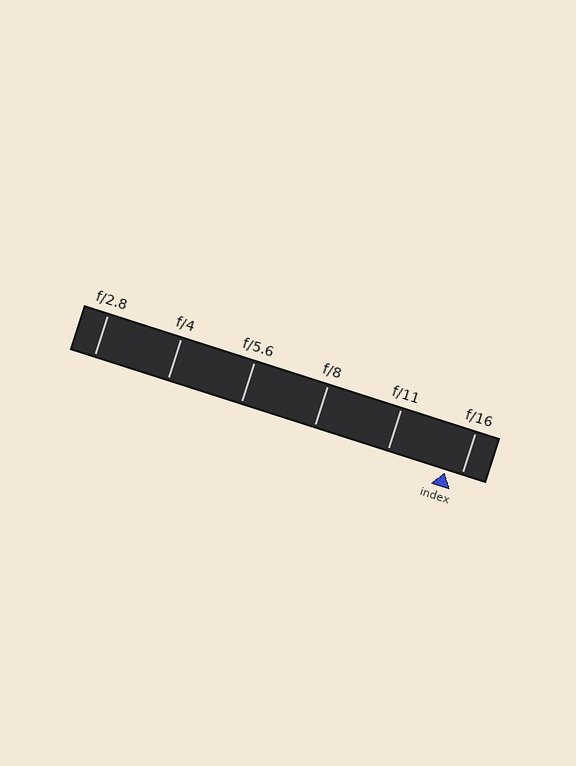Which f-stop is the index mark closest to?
The index mark is closest to f/16.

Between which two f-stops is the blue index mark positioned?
The index mark is between f/11 and f/16.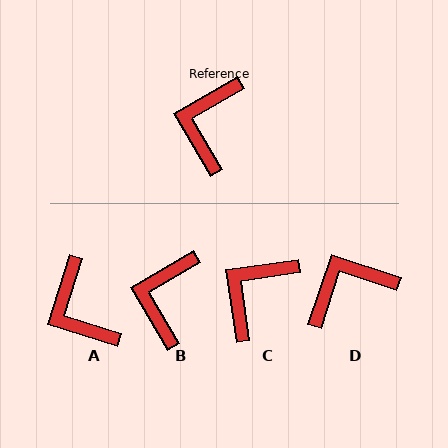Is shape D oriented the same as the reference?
No, it is off by about 49 degrees.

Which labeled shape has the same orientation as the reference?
B.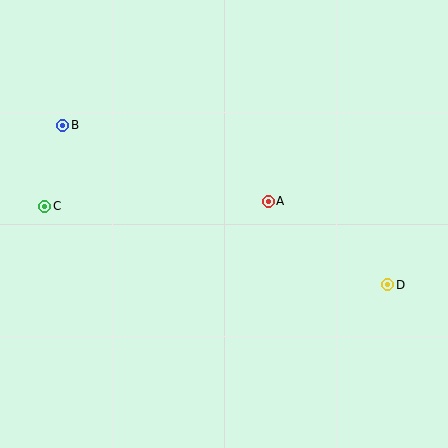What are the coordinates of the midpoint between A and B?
The midpoint between A and B is at (165, 163).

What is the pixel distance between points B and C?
The distance between B and C is 83 pixels.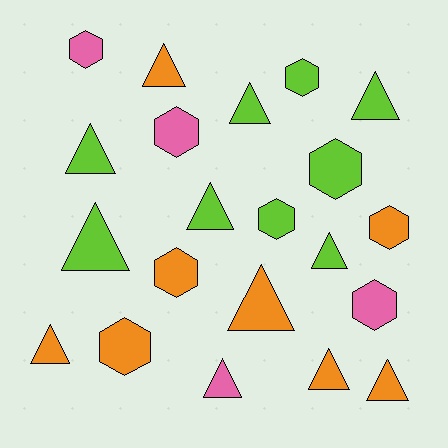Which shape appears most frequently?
Triangle, with 12 objects.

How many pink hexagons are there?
There are 3 pink hexagons.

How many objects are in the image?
There are 21 objects.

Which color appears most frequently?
Lime, with 9 objects.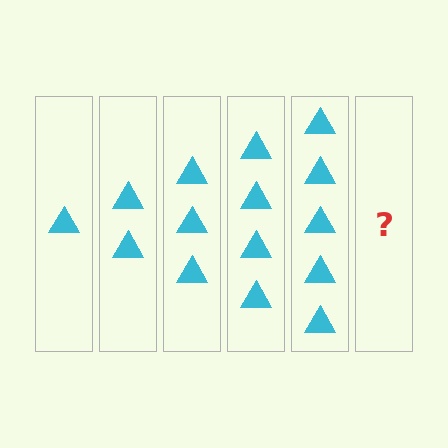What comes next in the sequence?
The next element should be 6 triangles.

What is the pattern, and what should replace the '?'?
The pattern is that each step adds one more triangle. The '?' should be 6 triangles.